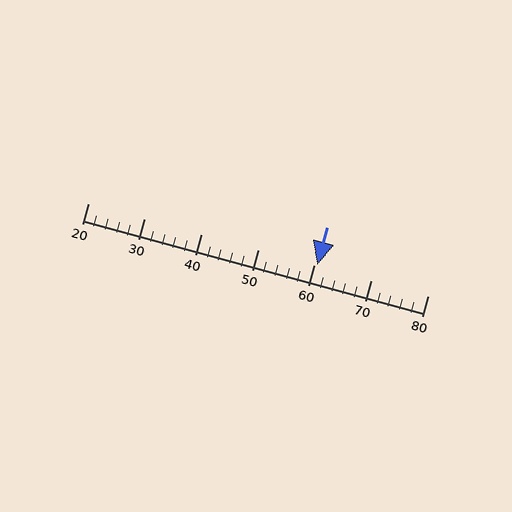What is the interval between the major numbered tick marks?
The major tick marks are spaced 10 units apart.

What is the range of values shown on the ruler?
The ruler shows values from 20 to 80.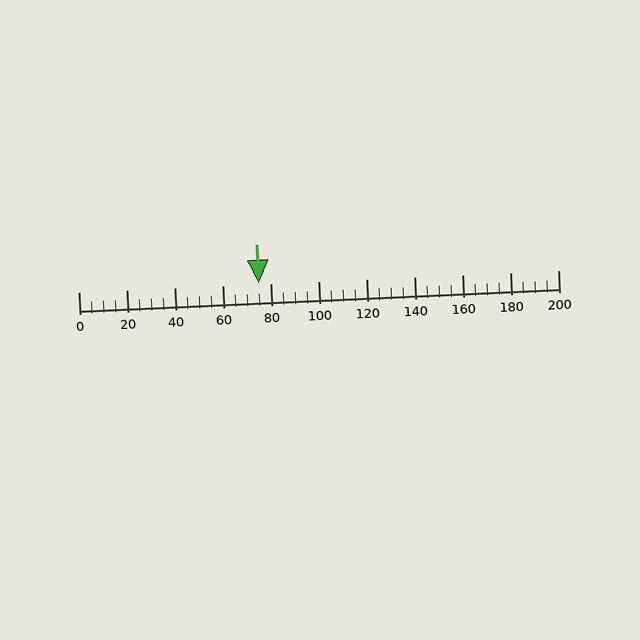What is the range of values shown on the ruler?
The ruler shows values from 0 to 200.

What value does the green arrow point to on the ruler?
The green arrow points to approximately 75.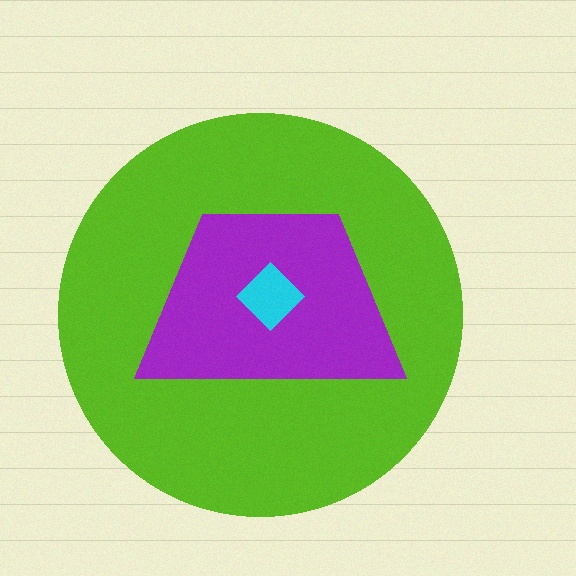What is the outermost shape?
The lime circle.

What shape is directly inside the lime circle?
The purple trapezoid.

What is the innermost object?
The cyan diamond.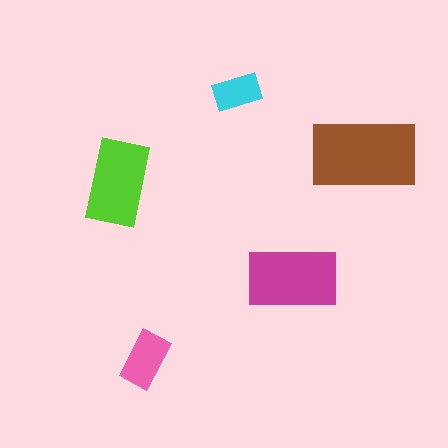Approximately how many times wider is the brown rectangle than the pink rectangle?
About 2 times wider.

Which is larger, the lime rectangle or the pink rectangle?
The lime one.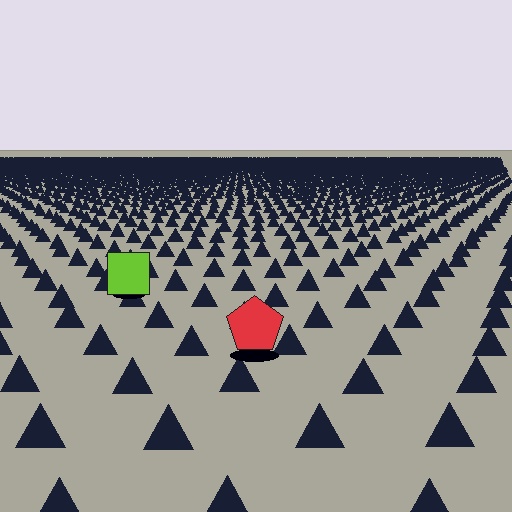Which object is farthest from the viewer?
The lime square is farthest from the viewer. It appears smaller and the ground texture around it is denser.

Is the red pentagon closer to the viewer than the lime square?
Yes. The red pentagon is closer — you can tell from the texture gradient: the ground texture is coarser near it.